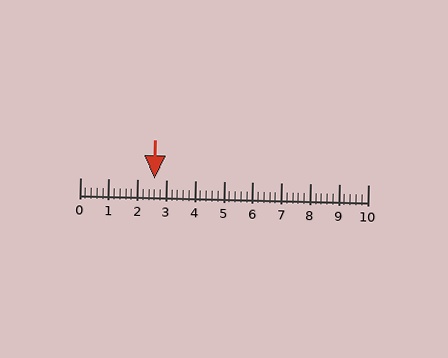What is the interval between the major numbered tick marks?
The major tick marks are spaced 1 units apart.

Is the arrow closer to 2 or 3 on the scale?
The arrow is closer to 3.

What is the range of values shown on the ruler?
The ruler shows values from 0 to 10.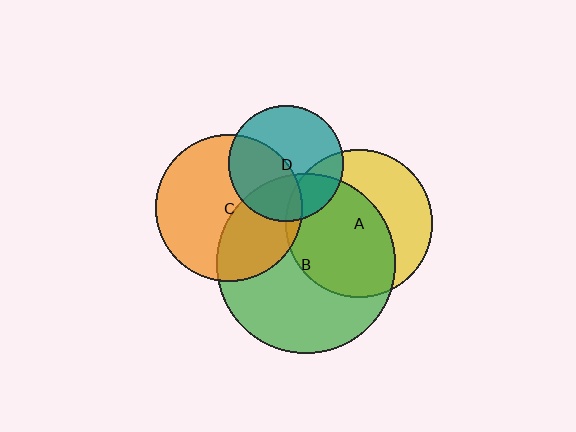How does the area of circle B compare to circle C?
Approximately 1.5 times.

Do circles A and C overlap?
Yes.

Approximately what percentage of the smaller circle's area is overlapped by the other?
Approximately 5%.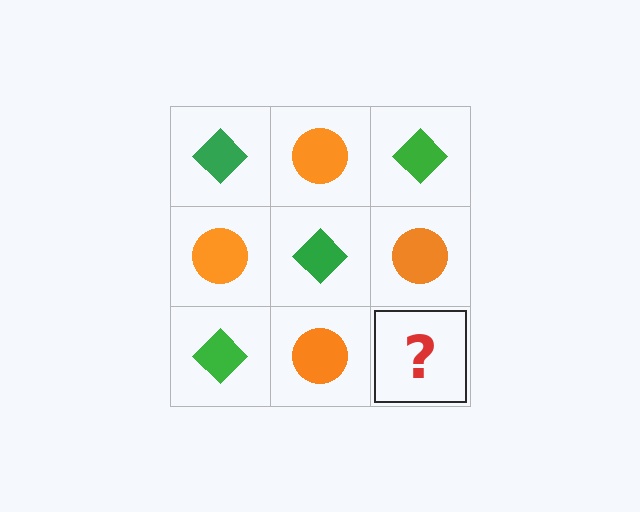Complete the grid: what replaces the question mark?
The question mark should be replaced with a green diamond.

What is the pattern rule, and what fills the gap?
The rule is that it alternates green diamond and orange circle in a checkerboard pattern. The gap should be filled with a green diamond.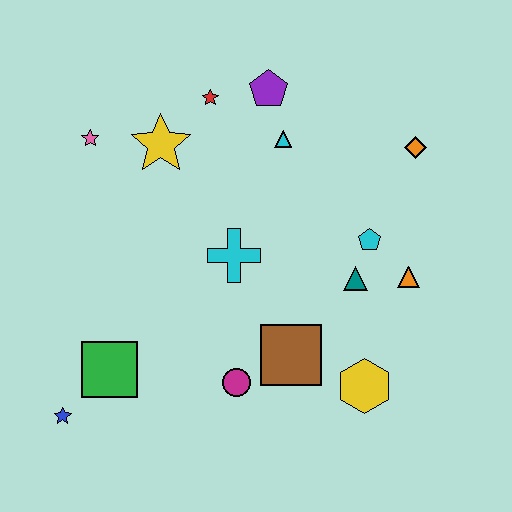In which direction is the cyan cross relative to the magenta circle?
The cyan cross is above the magenta circle.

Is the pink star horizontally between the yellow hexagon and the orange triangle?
No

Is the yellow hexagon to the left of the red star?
No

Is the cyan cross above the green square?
Yes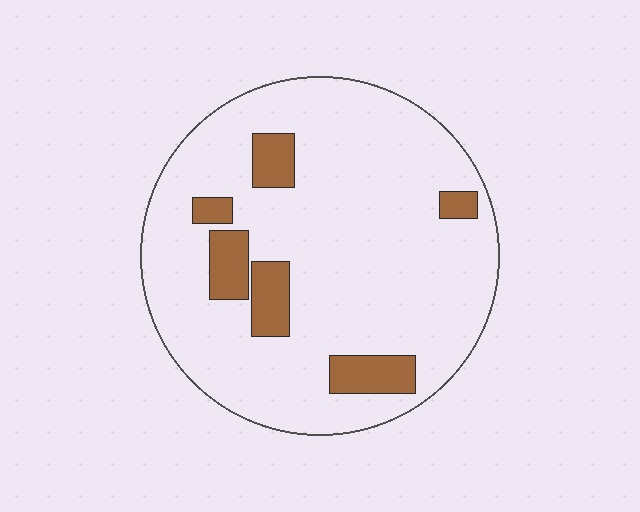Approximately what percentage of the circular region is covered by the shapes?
Approximately 15%.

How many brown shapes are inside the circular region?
6.